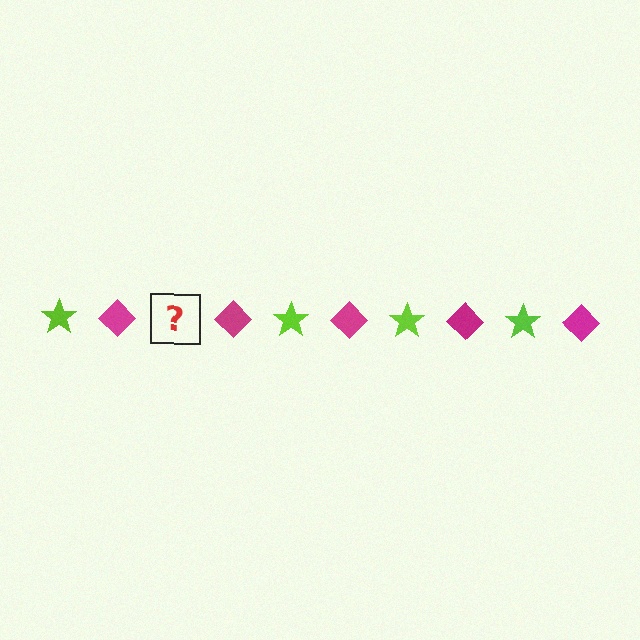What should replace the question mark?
The question mark should be replaced with a lime star.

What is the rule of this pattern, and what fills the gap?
The rule is that the pattern alternates between lime star and magenta diamond. The gap should be filled with a lime star.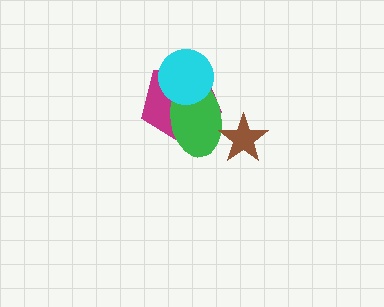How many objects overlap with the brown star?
1 object overlaps with the brown star.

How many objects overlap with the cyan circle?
2 objects overlap with the cyan circle.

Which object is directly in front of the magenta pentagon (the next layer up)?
The green ellipse is directly in front of the magenta pentagon.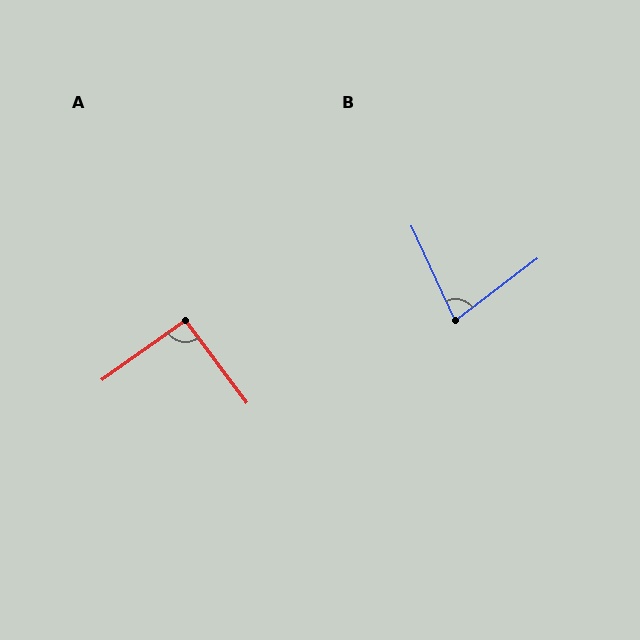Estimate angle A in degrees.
Approximately 91 degrees.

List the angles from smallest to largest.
B (77°), A (91°).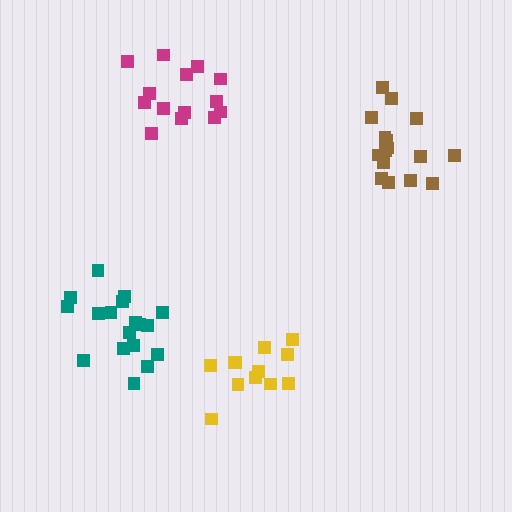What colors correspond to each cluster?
The clusters are colored: brown, teal, magenta, yellow.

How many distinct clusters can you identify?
There are 4 distinct clusters.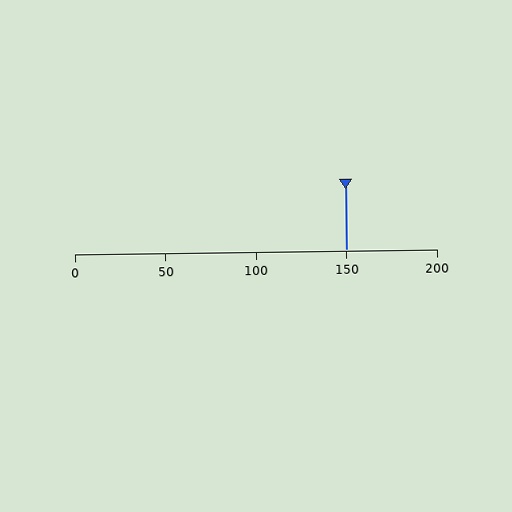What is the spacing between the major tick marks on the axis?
The major ticks are spaced 50 apart.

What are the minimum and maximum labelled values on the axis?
The axis runs from 0 to 200.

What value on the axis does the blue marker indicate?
The marker indicates approximately 150.